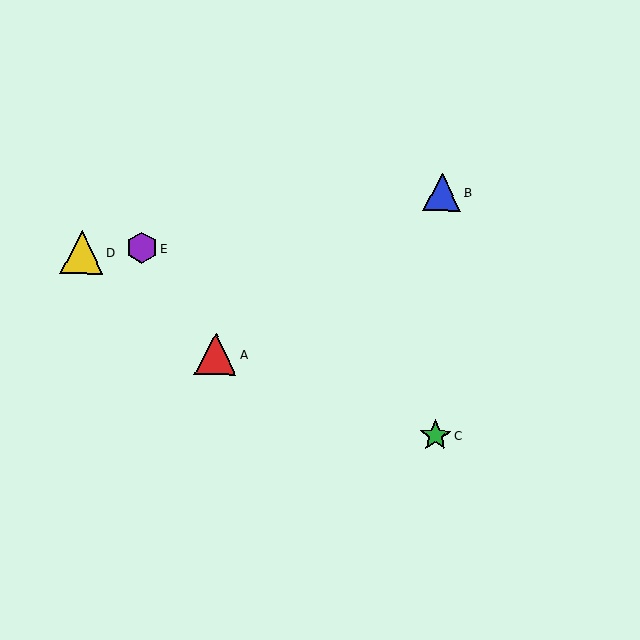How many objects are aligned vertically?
2 objects (B, C) are aligned vertically.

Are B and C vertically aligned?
Yes, both are at x≈442.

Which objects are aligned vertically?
Objects B, C are aligned vertically.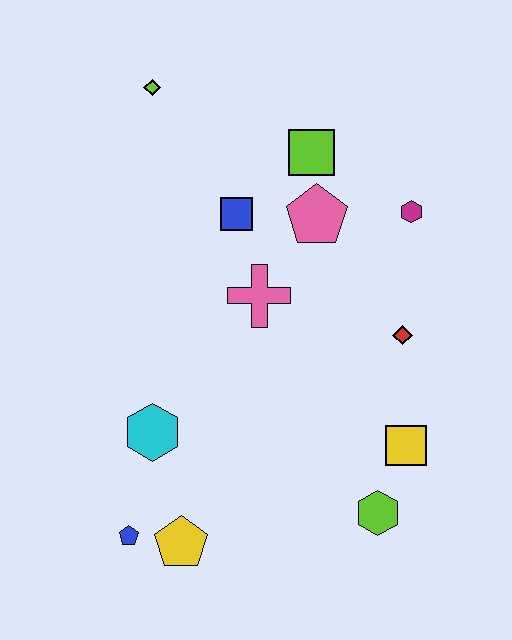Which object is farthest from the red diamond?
The lime diamond is farthest from the red diamond.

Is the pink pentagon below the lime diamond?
Yes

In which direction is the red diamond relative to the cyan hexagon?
The red diamond is to the right of the cyan hexagon.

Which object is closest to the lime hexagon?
The yellow square is closest to the lime hexagon.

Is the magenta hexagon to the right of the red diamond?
Yes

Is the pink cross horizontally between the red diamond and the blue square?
Yes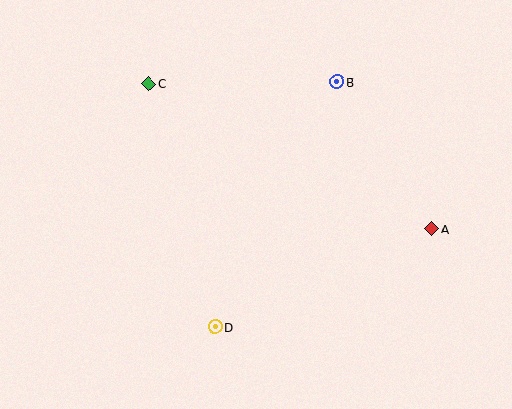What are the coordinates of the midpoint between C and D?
The midpoint between C and D is at (182, 205).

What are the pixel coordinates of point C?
Point C is at (149, 84).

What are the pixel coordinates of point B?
Point B is at (337, 81).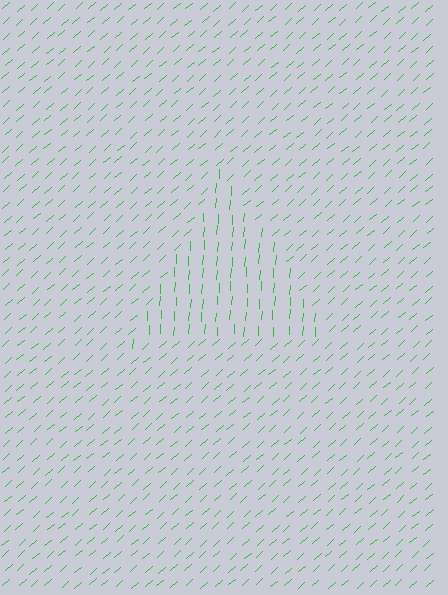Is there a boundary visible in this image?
Yes, there is a texture boundary formed by a change in line orientation.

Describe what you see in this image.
The image is filled with small green line segments. A triangle region in the image has lines oriented differently from the surrounding lines, creating a visible texture boundary.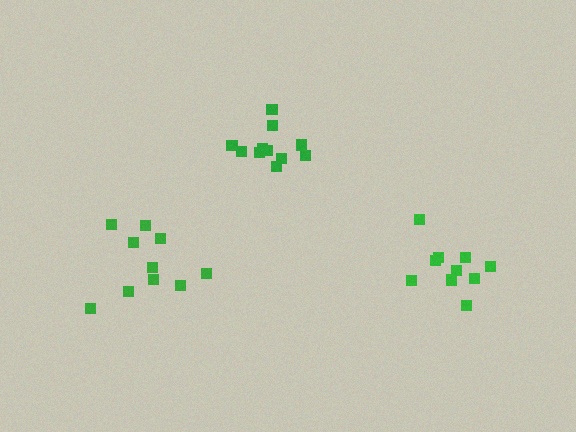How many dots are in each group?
Group 1: 11 dots, Group 2: 10 dots, Group 3: 10 dots (31 total).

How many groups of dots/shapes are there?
There are 3 groups.